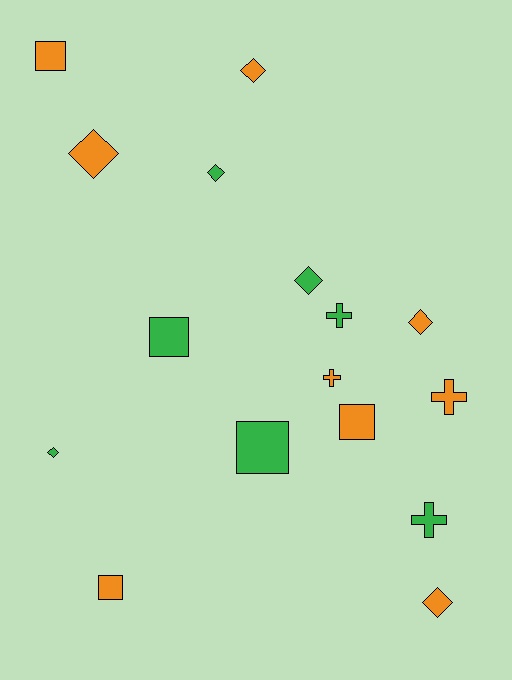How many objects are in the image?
There are 16 objects.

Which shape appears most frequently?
Diamond, with 7 objects.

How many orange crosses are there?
There are 2 orange crosses.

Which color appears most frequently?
Orange, with 9 objects.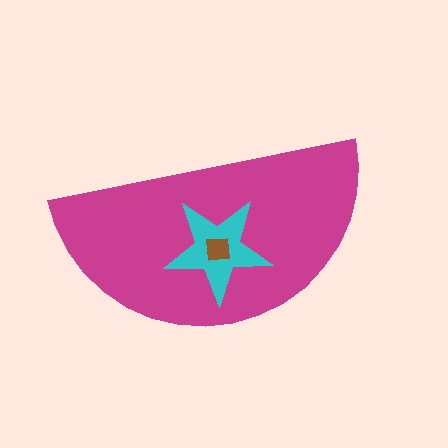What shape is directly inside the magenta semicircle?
The cyan star.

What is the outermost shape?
The magenta semicircle.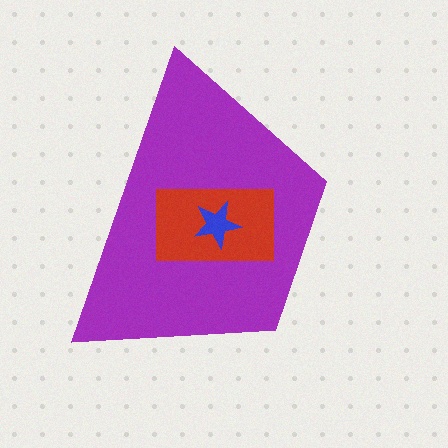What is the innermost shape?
The blue star.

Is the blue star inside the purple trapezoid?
Yes.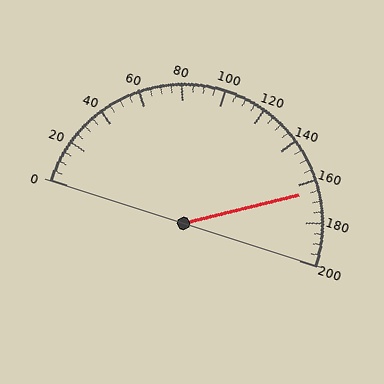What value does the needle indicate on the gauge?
The needle indicates approximately 165.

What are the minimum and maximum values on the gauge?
The gauge ranges from 0 to 200.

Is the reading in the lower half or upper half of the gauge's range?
The reading is in the upper half of the range (0 to 200).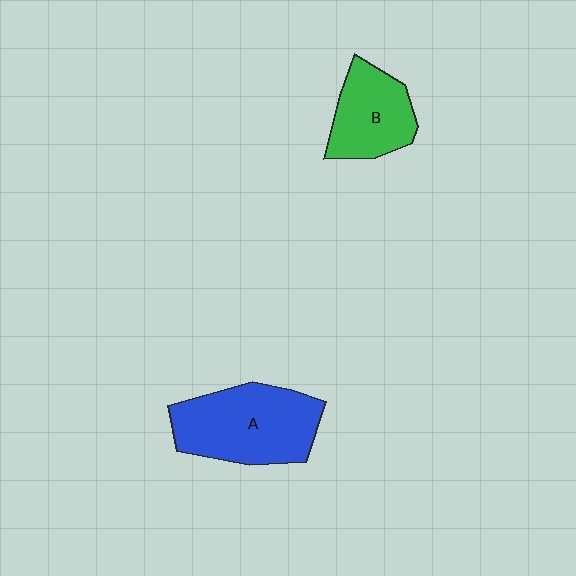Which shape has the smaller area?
Shape B (green).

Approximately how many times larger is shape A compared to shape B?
Approximately 1.5 times.